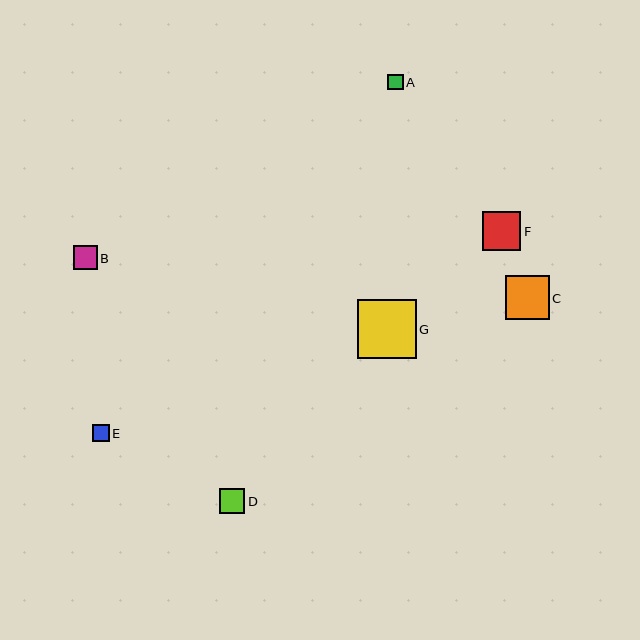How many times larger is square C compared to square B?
Square C is approximately 1.8 times the size of square B.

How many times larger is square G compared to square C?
Square G is approximately 1.4 times the size of square C.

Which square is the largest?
Square G is the largest with a size of approximately 59 pixels.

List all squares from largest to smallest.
From largest to smallest: G, C, F, D, B, E, A.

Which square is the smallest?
Square A is the smallest with a size of approximately 16 pixels.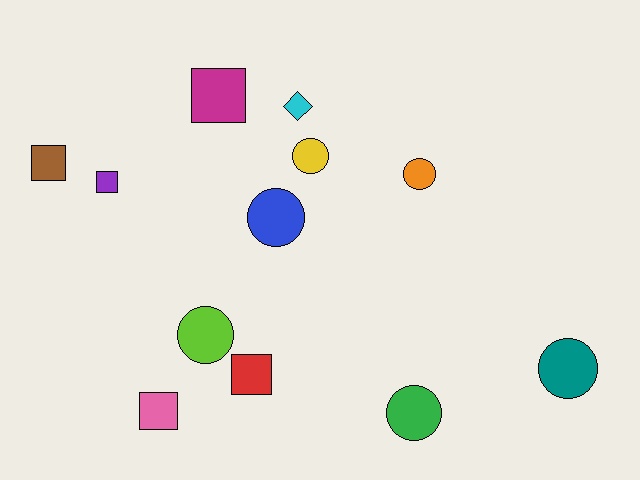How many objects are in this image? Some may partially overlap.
There are 12 objects.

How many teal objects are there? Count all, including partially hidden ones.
There is 1 teal object.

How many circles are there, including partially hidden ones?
There are 6 circles.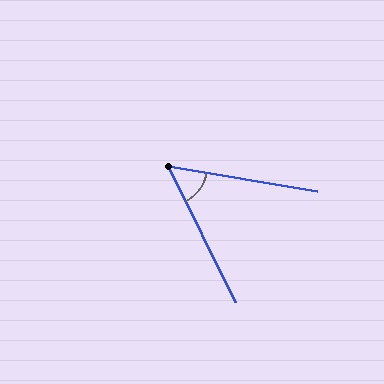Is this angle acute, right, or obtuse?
It is acute.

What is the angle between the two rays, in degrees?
Approximately 55 degrees.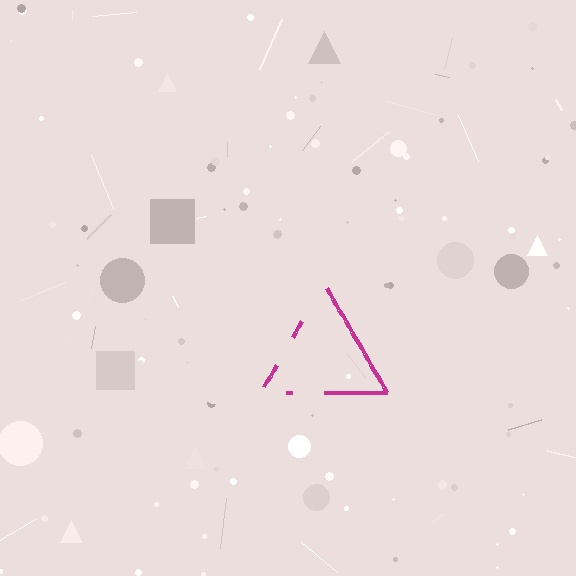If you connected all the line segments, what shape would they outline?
They would outline a triangle.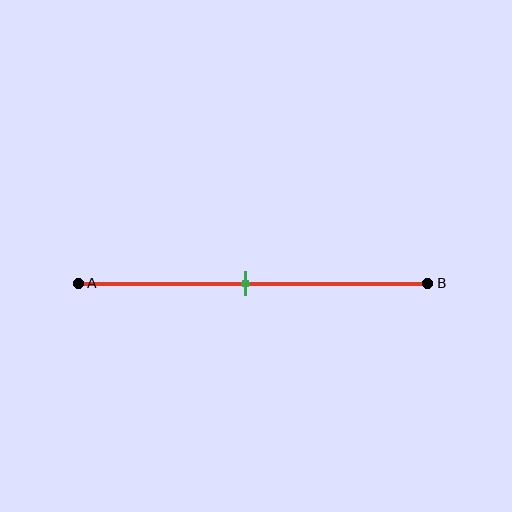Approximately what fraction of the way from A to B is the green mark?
The green mark is approximately 50% of the way from A to B.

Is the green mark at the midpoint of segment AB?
Yes, the mark is approximately at the midpoint.